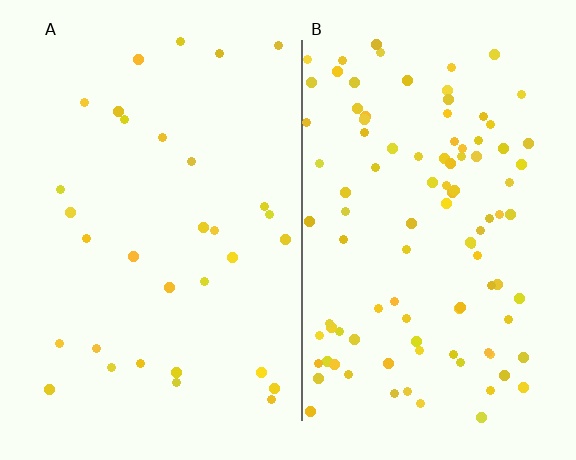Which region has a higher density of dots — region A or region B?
B (the right).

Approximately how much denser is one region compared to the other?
Approximately 3.2× — region B over region A.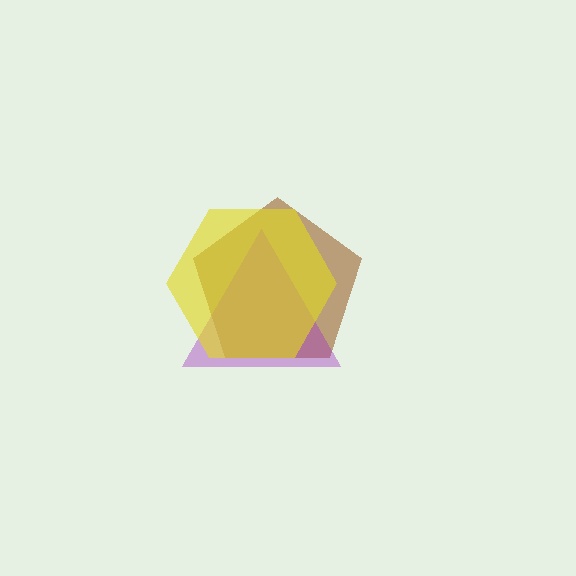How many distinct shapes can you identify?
There are 3 distinct shapes: a brown pentagon, a purple triangle, a yellow hexagon.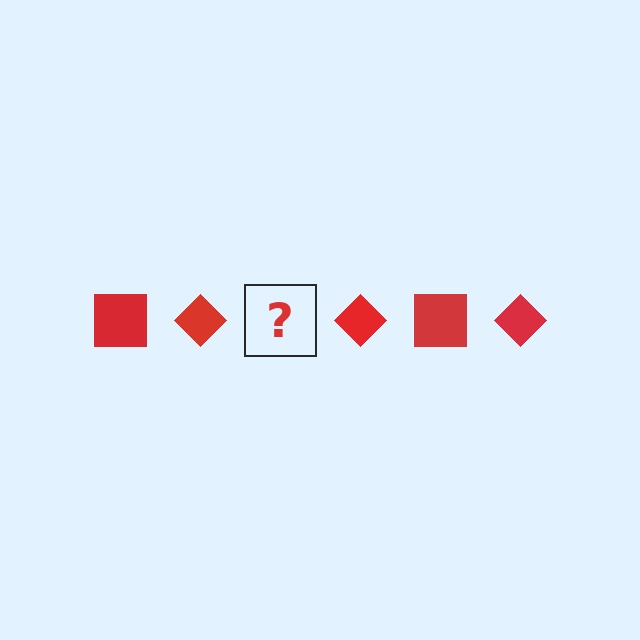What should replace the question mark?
The question mark should be replaced with a red square.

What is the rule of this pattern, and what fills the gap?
The rule is that the pattern cycles through square, diamond shapes in red. The gap should be filled with a red square.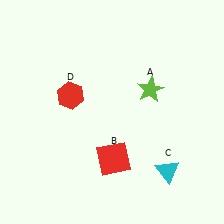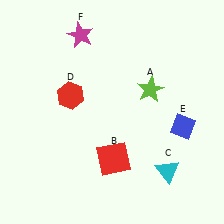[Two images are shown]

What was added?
A blue diamond (E), a magenta star (F) were added in Image 2.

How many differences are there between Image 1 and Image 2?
There are 2 differences between the two images.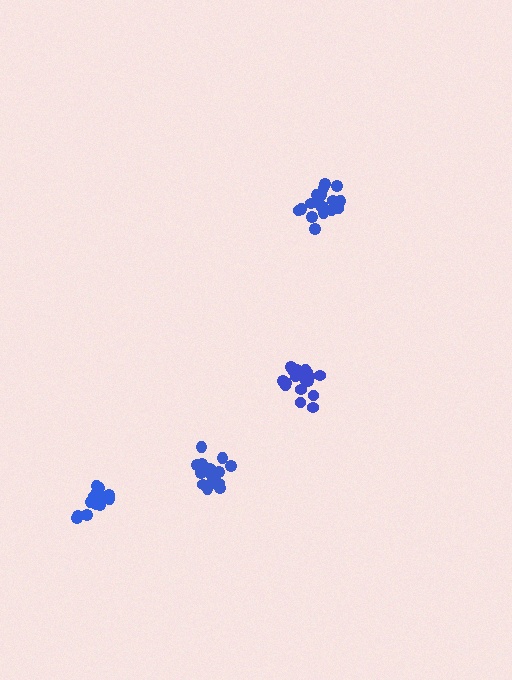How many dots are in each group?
Group 1: 18 dots, Group 2: 17 dots, Group 3: 18 dots, Group 4: 14 dots (67 total).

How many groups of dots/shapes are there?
There are 4 groups.